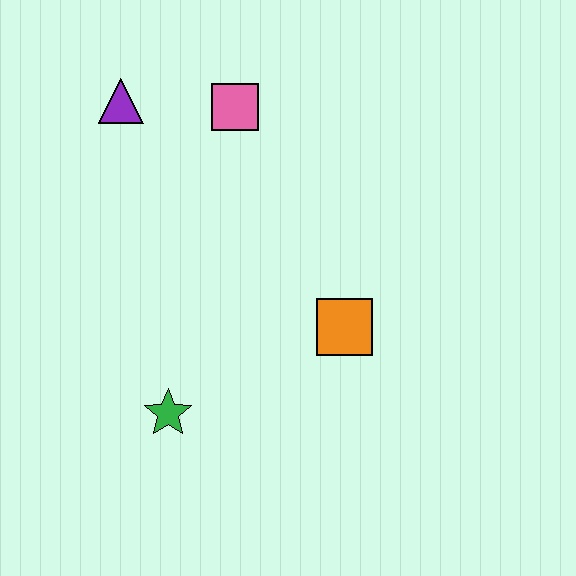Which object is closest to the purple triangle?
The pink square is closest to the purple triangle.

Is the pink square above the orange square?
Yes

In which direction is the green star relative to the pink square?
The green star is below the pink square.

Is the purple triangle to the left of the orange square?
Yes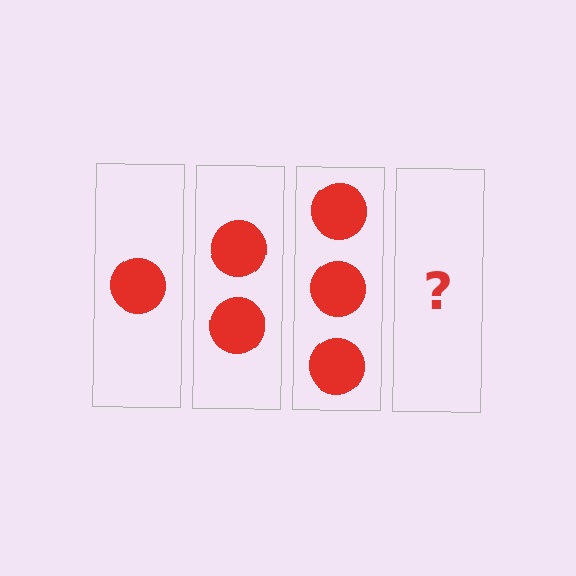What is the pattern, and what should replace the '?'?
The pattern is that each step adds one more circle. The '?' should be 4 circles.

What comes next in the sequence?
The next element should be 4 circles.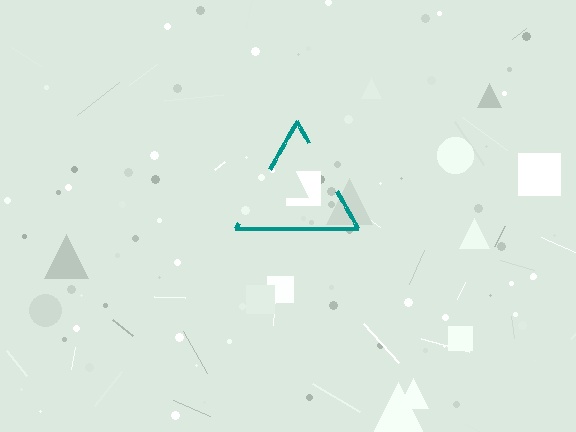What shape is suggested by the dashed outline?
The dashed outline suggests a triangle.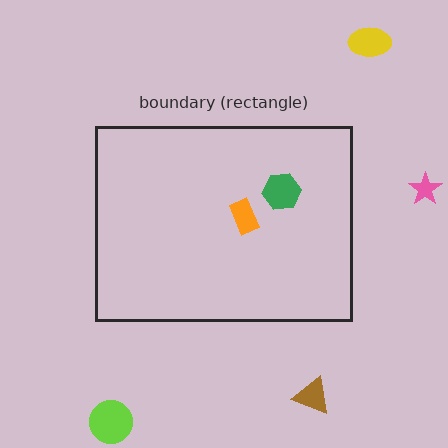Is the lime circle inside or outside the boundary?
Outside.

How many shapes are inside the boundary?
2 inside, 4 outside.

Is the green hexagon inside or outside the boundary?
Inside.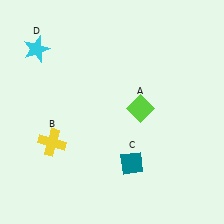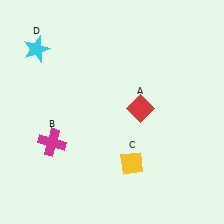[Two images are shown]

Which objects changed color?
A changed from lime to red. B changed from yellow to magenta. C changed from teal to yellow.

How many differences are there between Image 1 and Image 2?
There are 3 differences between the two images.